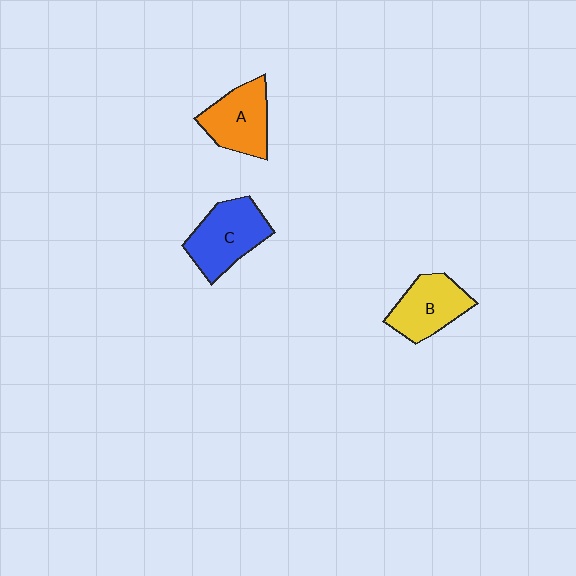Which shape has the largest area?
Shape C (blue).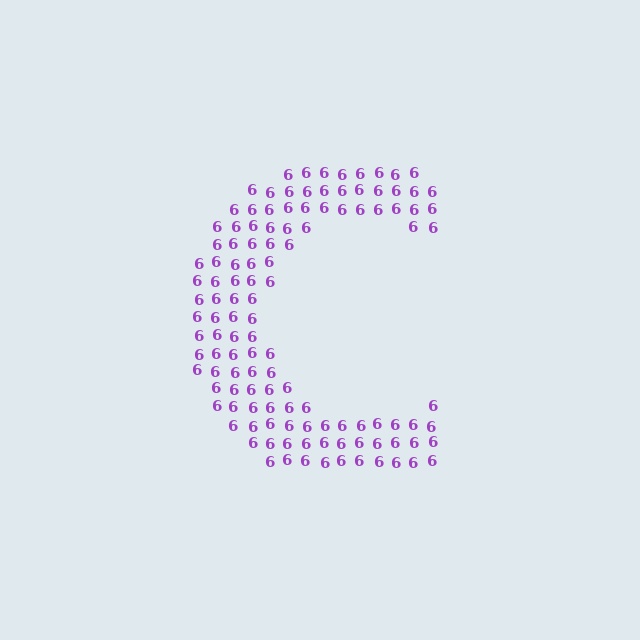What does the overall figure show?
The overall figure shows the letter C.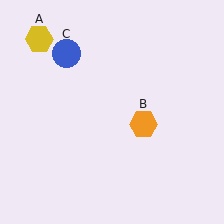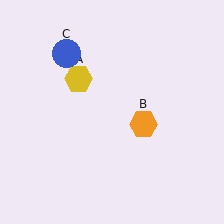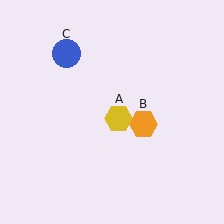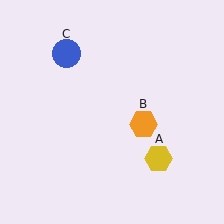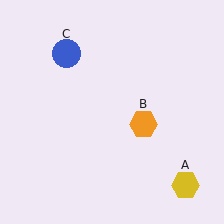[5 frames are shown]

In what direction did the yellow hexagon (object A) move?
The yellow hexagon (object A) moved down and to the right.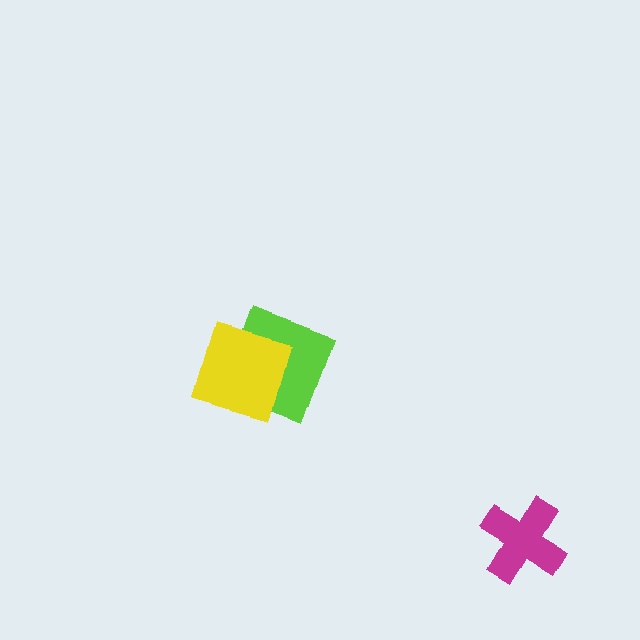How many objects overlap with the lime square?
1 object overlaps with the lime square.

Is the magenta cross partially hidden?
No, no other shape covers it.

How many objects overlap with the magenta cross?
0 objects overlap with the magenta cross.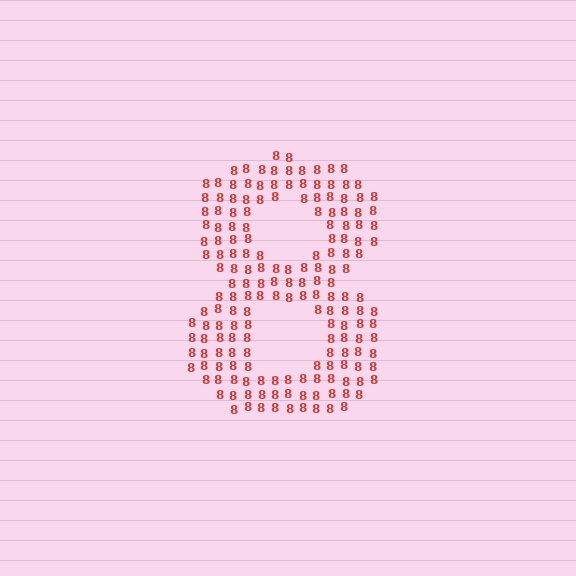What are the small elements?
The small elements are digit 8's.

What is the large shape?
The large shape is the digit 8.